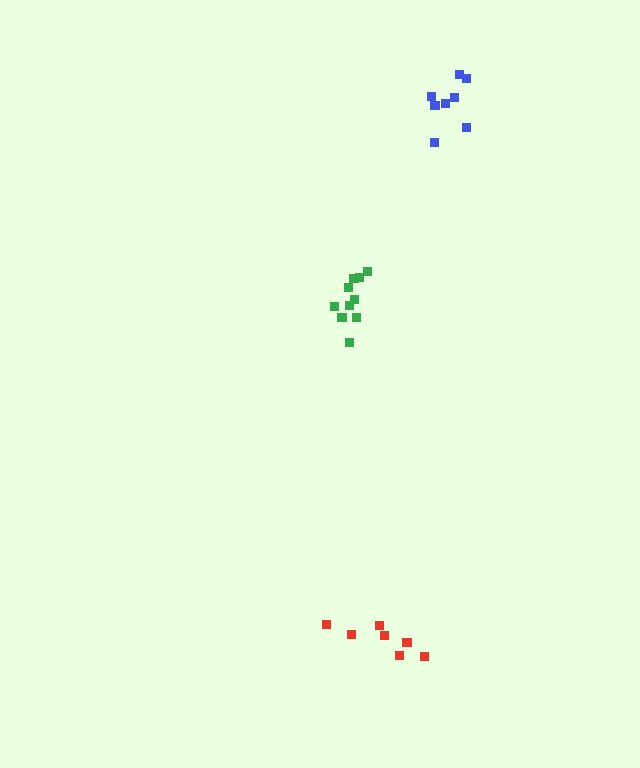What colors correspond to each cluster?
The clusters are colored: red, green, blue.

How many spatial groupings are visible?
There are 3 spatial groupings.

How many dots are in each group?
Group 1: 7 dots, Group 2: 10 dots, Group 3: 8 dots (25 total).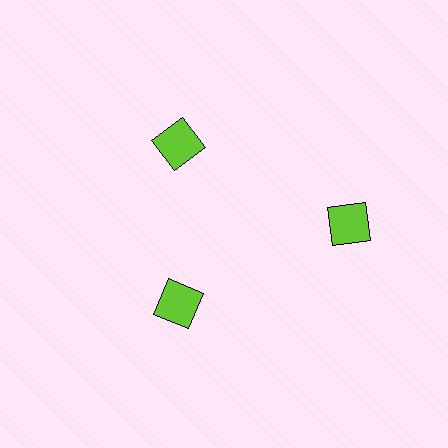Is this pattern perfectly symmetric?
No. The 3 lime squares are arranged in a ring, but one element near the 3 o'clock position is pushed outward from the center, breaking the 3-fold rotational symmetry.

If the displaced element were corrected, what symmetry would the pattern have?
It would have 3-fold rotational symmetry — the pattern would map onto itself every 120 degrees.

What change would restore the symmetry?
The symmetry would be restored by moving it inward, back onto the ring so that all 3 squares sit at equal angles and equal distance from the center.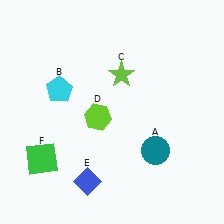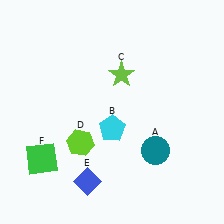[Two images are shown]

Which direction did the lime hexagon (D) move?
The lime hexagon (D) moved down.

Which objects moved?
The objects that moved are: the cyan pentagon (B), the lime hexagon (D).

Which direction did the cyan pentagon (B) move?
The cyan pentagon (B) moved right.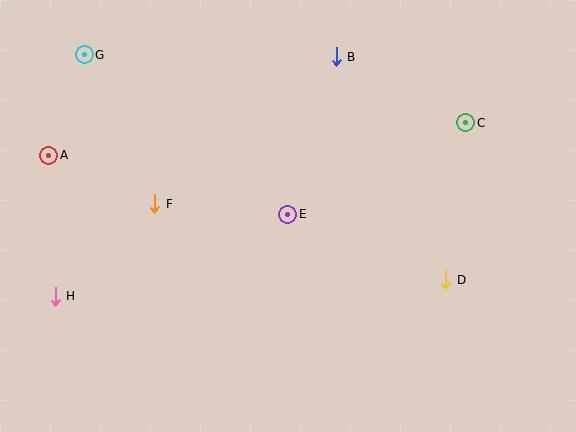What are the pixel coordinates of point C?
Point C is at (466, 123).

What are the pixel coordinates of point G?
Point G is at (84, 55).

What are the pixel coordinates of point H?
Point H is at (55, 296).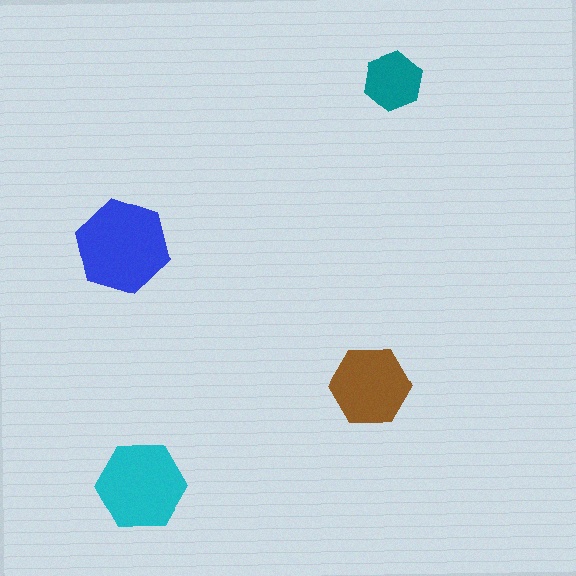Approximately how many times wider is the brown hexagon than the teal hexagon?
About 1.5 times wider.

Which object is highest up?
The teal hexagon is topmost.